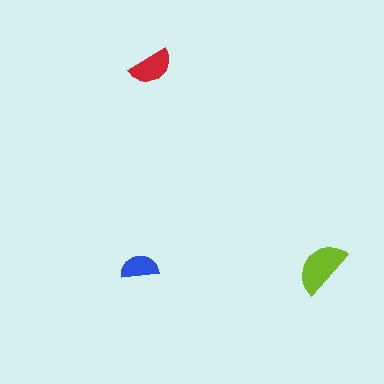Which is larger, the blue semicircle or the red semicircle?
The red one.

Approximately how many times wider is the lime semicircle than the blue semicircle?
About 1.5 times wider.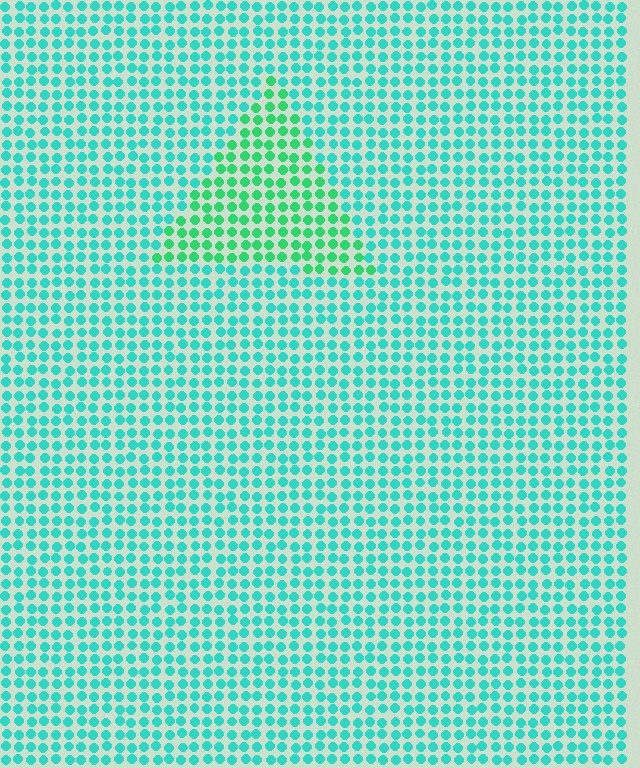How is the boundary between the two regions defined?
The boundary is defined purely by a slight shift in hue (about 30 degrees). Spacing, size, and orientation are identical on both sides.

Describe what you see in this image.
The image is filled with small cyan elements in a uniform arrangement. A triangle-shaped region is visible where the elements are tinted to a slightly different hue, forming a subtle color boundary.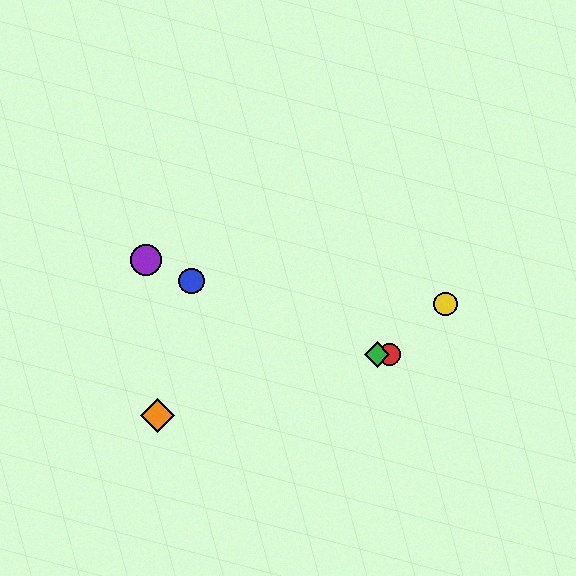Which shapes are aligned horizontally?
The red circle, the green diamond are aligned horizontally.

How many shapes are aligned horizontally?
2 shapes (the red circle, the green diamond) are aligned horizontally.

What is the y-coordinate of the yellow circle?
The yellow circle is at y≈304.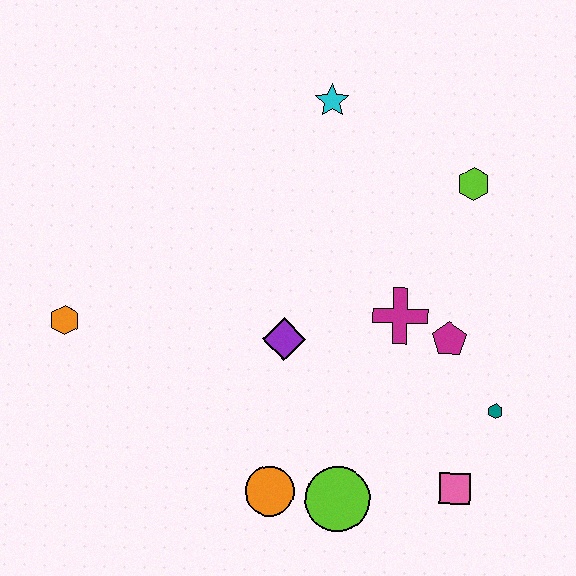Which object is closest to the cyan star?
The lime hexagon is closest to the cyan star.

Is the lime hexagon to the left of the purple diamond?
No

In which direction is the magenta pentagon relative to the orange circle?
The magenta pentagon is to the right of the orange circle.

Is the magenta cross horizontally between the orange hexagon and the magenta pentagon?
Yes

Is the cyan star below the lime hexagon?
No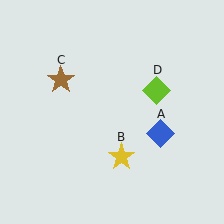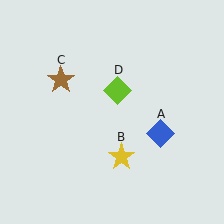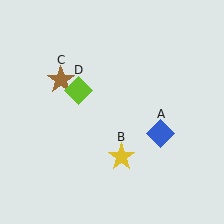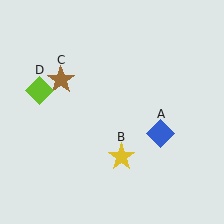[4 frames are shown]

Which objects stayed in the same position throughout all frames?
Blue diamond (object A) and yellow star (object B) and brown star (object C) remained stationary.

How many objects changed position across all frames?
1 object changed position: lime diamond (object D).